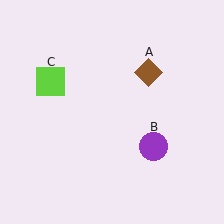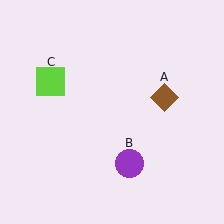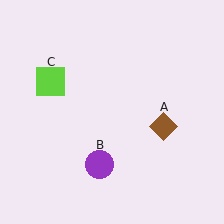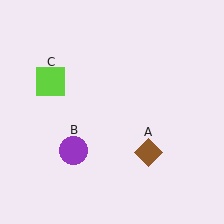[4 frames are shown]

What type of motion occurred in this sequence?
The brown diamond (object A), purple circle (object B) rotated clockwise around the center of the scene.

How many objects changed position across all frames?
2 objects changed position: brown diamond (object A), purple circle (object B).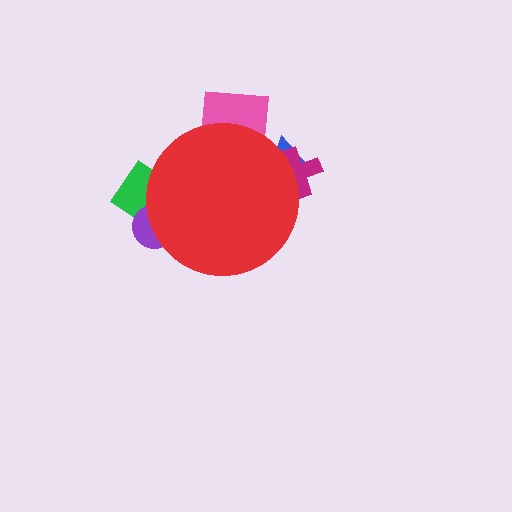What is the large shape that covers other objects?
A red circle.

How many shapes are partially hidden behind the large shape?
5 shapes are partially hidden.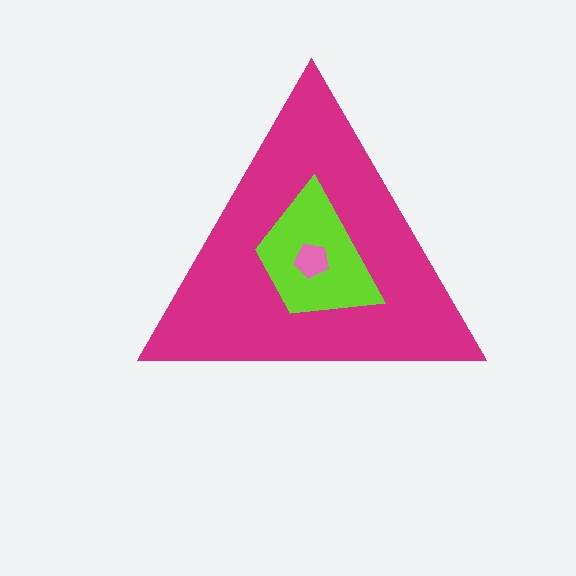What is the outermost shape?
The magenta triangle.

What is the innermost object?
The pink pentagon.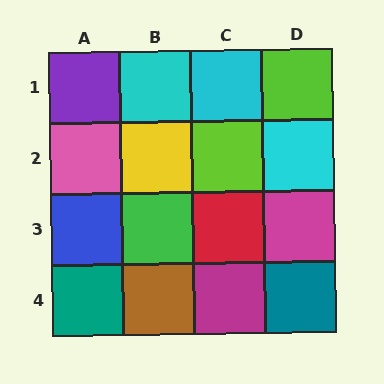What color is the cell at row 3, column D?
Magenta.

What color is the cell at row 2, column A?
Pink.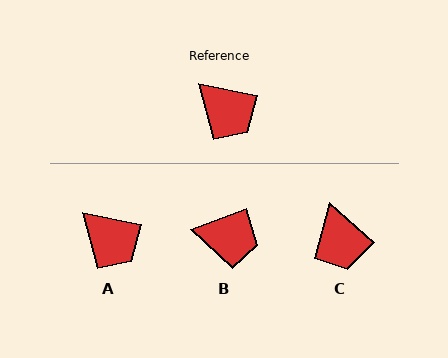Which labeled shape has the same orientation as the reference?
A.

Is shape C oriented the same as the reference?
No, it is off by about 30 degrees.